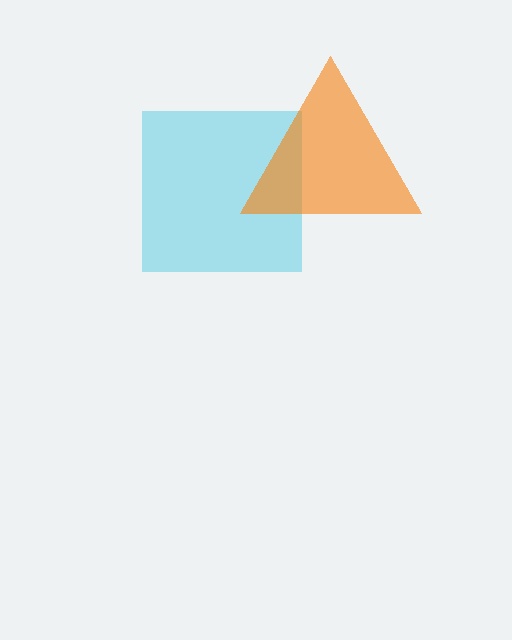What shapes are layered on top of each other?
The layered shapes are: a cyan square, an orange triangle.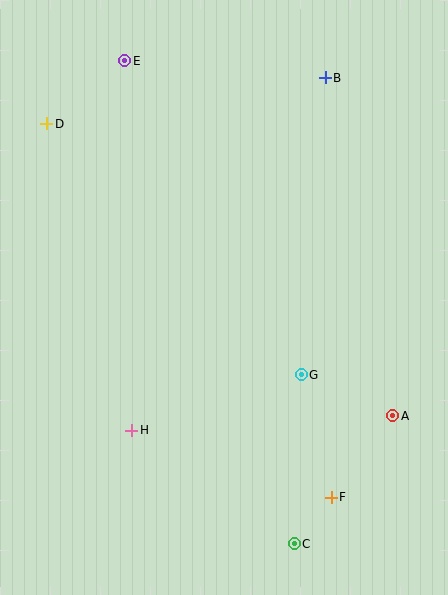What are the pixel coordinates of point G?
Point G is at (301, 375).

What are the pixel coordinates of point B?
Point B is at (325, 78).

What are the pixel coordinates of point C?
Point C is at (294, 544).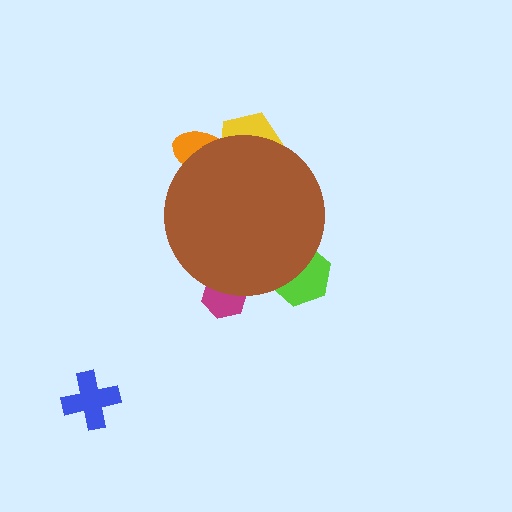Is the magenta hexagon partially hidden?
Yes, the magenta hexagon is partially hidden behind the brown circle.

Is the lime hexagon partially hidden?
Yes, the lime hexagon is partially hidden behind the brown circle.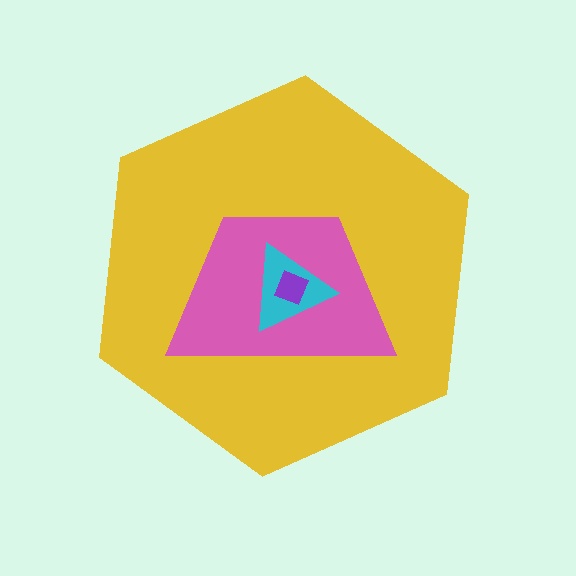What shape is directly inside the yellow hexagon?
The pink trapezoid.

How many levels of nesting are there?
4.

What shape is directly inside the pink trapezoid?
The cyan triangle.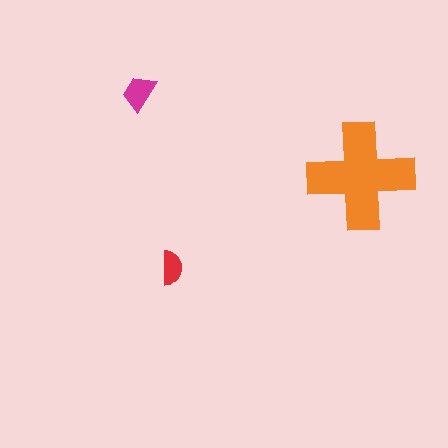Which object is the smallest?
The red semicircle.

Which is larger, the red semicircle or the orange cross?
The orange cross.